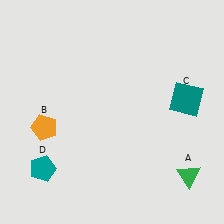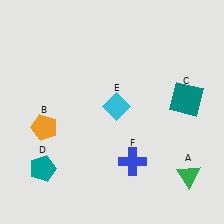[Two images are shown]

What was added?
A cyan diamond (E), a blue cross (F) were added in Image 2.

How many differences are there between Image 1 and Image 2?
There are 2 differences between the two images.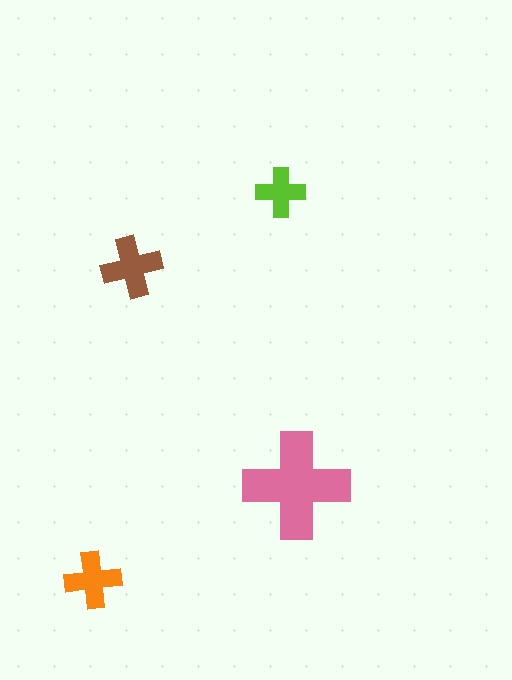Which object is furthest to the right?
The pink cross is rightmost.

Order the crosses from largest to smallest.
the pink one, the brown one, the orange one, the lime one.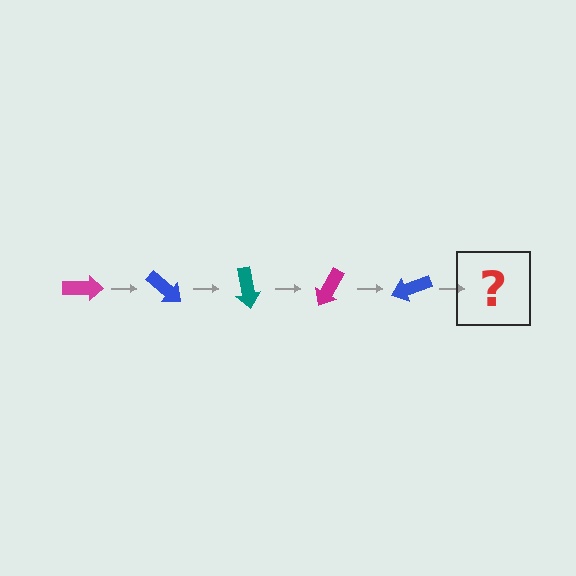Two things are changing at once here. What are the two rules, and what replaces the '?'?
The two rules are that it rotates 40 degrees each step and the color cycles through magenta, blue, and teal. The '?' should be a teal arrow, rotated 200 degrees from the start.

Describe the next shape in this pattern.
It should be a teal arrow, rotated 200 degrees from the start.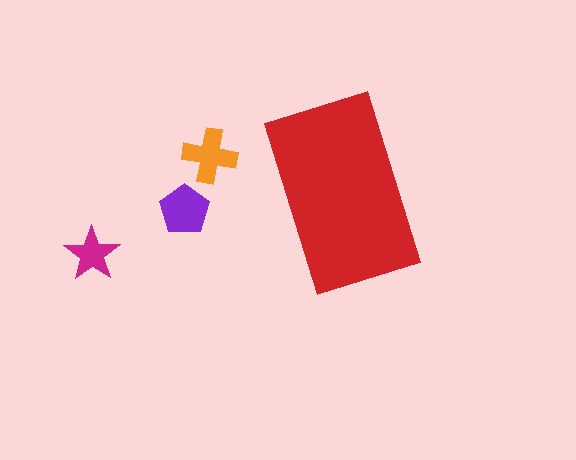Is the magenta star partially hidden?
No, the magenta star is fully visible.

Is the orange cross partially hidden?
No, the orange cross is fully visible.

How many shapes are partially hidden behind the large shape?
0 shapes are partially hidden.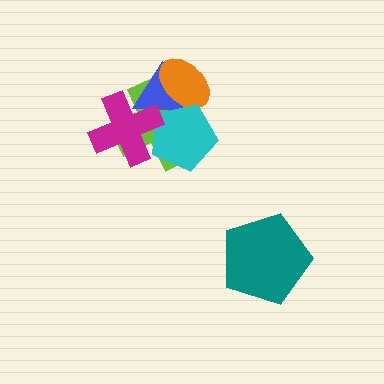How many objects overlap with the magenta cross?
3 objects overlap with the magenta cross.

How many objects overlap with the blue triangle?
4 objects overlap with the blue triangle.